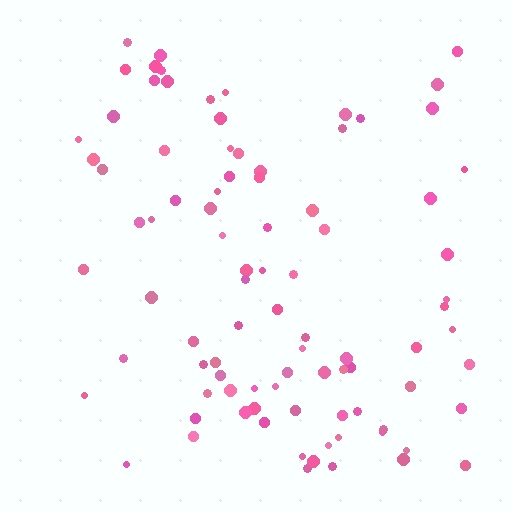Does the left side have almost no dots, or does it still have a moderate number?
Still a moderate number, just noticeably fewer than the right.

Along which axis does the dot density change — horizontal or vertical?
Horizontal.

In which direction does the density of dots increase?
From left to right, with the right side densest.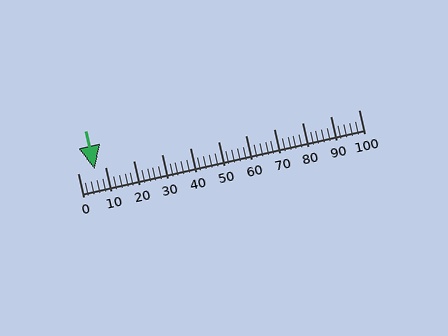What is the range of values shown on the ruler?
The ruler shows values from 0 to 100.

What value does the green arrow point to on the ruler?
The green arrow points to approximately 6.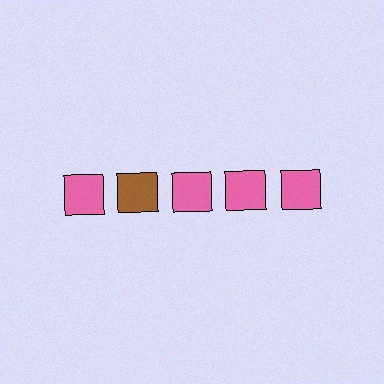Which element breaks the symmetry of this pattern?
The brown square in the top row, second from left column breaks the symmetry. All other shapes are pink squares.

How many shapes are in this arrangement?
There are 5 shapes arranged in a grid pattern.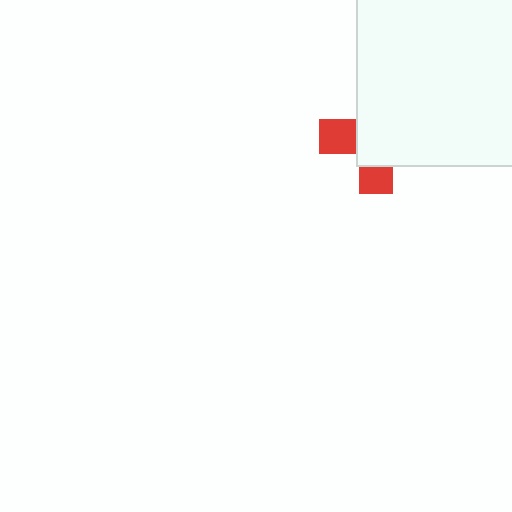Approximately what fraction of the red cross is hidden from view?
Roughly 68% of the red cross is hidden behind the white square.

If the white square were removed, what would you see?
You would see the complete red cross.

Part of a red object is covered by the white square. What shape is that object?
It is a cross.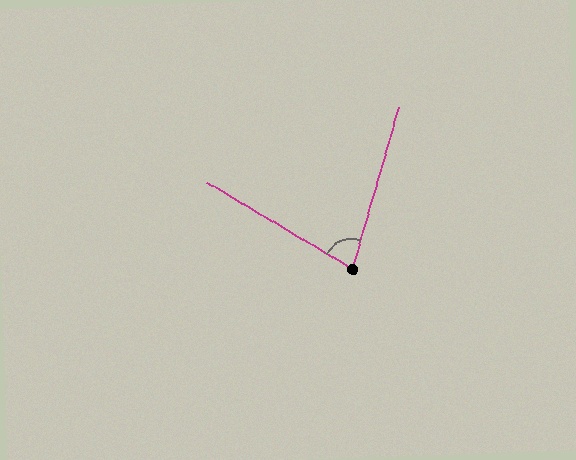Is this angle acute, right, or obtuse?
It is acute.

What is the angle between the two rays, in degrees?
Approximately 76 degrees.